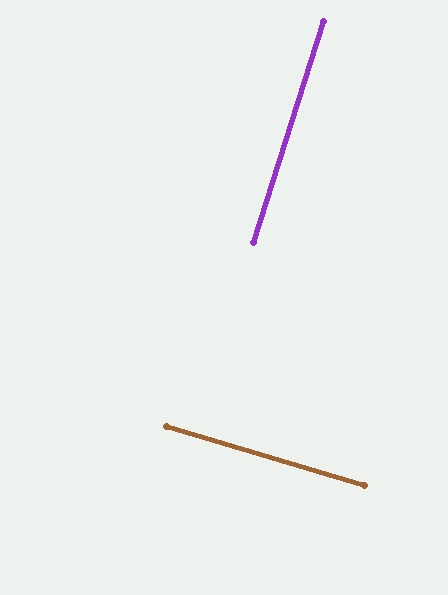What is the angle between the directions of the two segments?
Approximately 89 degrees.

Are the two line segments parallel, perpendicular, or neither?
Perpendicular — they meet at approximately 89°.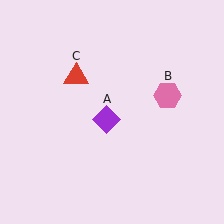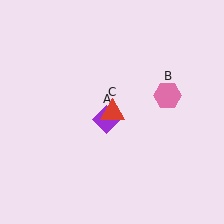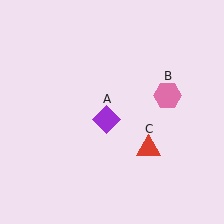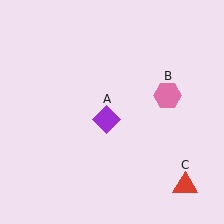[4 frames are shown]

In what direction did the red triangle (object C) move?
The red triangle (object C) moved down and to the right.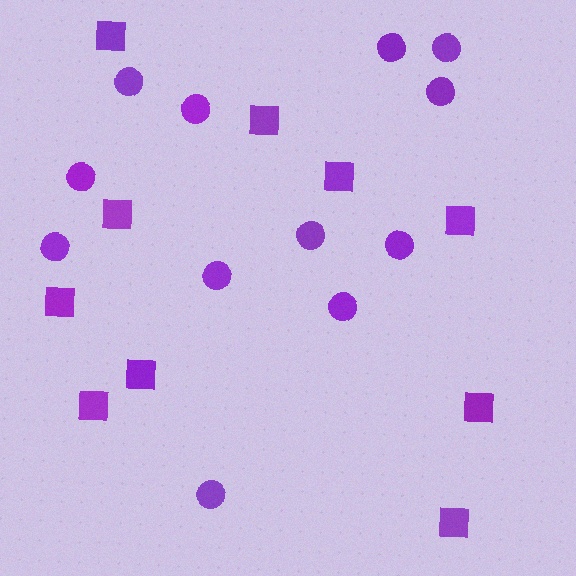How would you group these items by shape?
There are 2 groups: one group of circles (12) and one group of squares (10).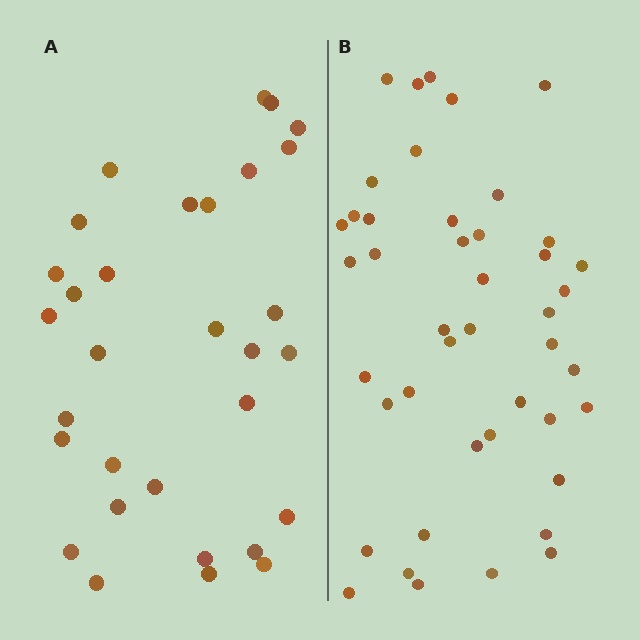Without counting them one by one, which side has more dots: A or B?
Region B (the right region) has more dots.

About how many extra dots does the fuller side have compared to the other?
Region B has approximately 15 more dots than region A.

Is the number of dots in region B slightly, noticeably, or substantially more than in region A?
Region B has noticeably more, but not dramatically so. The ratio is roughly 1.4 to 1.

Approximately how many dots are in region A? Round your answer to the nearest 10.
About 30 dots. (The exact count is 31, which rounds to 30.)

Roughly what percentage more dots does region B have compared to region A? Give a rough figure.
About 40% more.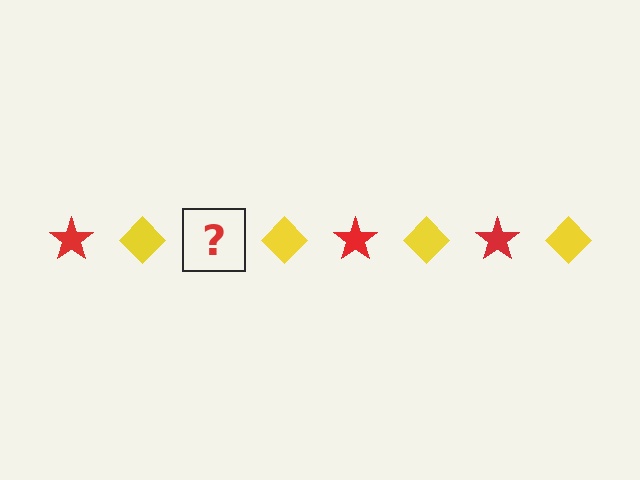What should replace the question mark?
The question mark should be replaced with a red star.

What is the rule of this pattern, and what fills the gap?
The rule is that the pattern alternates between red star and yellow diamond. The gap should be filled with a red star.